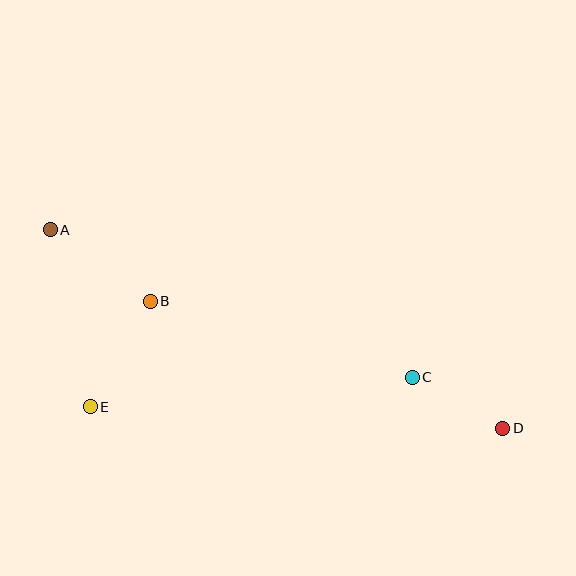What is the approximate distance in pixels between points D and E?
The distance between D and E is approximately 413 pixels.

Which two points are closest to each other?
Points C and D are closest to each other.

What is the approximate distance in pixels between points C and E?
The distance between C and E is approximately 323 pixels.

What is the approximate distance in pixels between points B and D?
The distance between B and D is approximately 375 pixels.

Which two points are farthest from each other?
Points A and D are farthest from each other.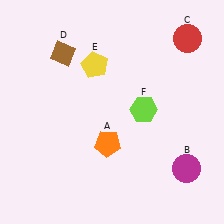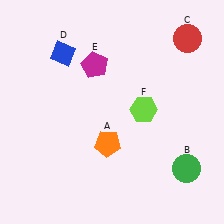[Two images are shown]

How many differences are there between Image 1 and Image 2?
There are 3 differences between the two images.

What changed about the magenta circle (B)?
In Image 1, B is magenta. In Image 2, it changed to green.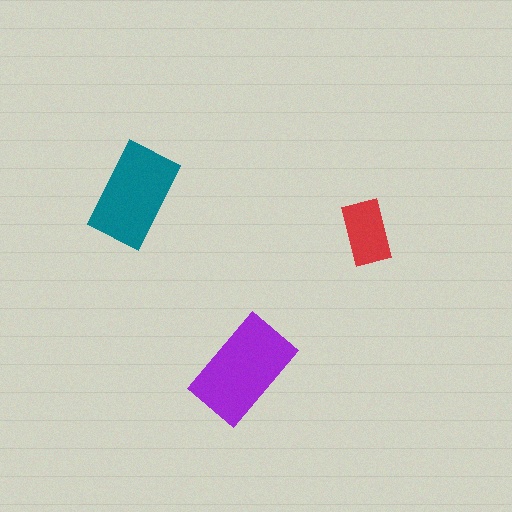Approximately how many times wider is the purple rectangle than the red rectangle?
About 1.5 times wider.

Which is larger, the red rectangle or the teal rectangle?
The teal one.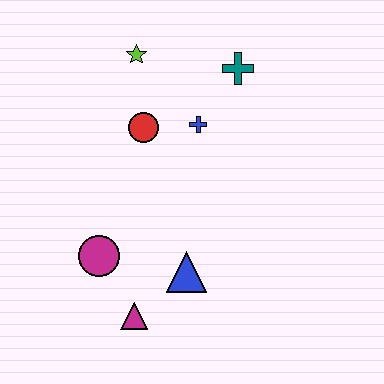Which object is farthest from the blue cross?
The magenta triangle is farthest from the blue cross.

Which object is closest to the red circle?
The blue cross is closest to the red circle.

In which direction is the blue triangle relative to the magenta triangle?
The blue triangle is to the right of the magenta triangle.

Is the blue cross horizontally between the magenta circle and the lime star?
No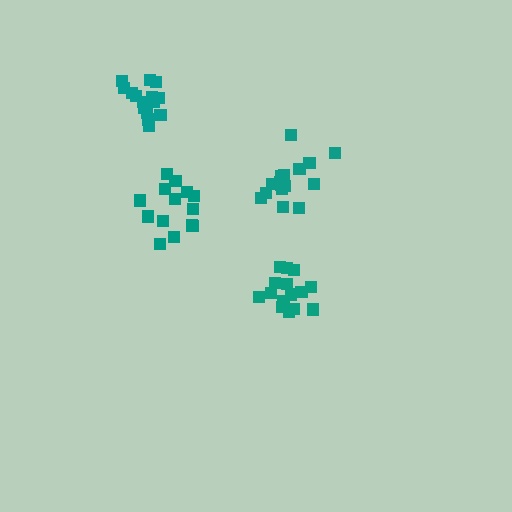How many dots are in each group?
Group 1: 14 dots, Group 2: 15 dots, Group 3: 15 dots, Group 4: 16 dots (60 total).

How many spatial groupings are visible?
There are 4 spatial groupings.